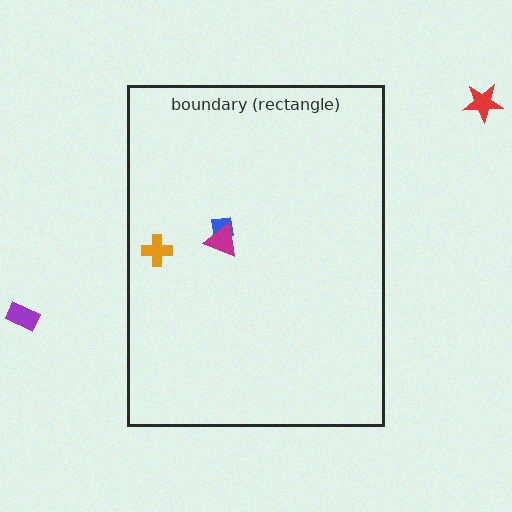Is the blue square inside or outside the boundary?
Inside.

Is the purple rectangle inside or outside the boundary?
Outside.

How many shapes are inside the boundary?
3 inside, 2 outside.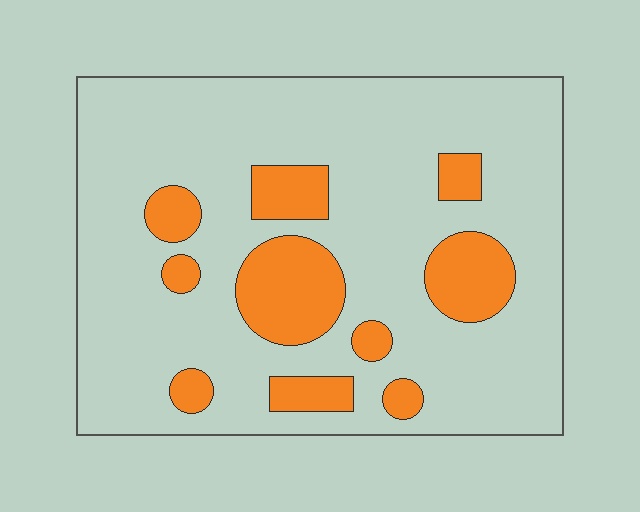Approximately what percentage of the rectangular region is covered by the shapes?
Approximately 20%.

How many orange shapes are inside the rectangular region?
10.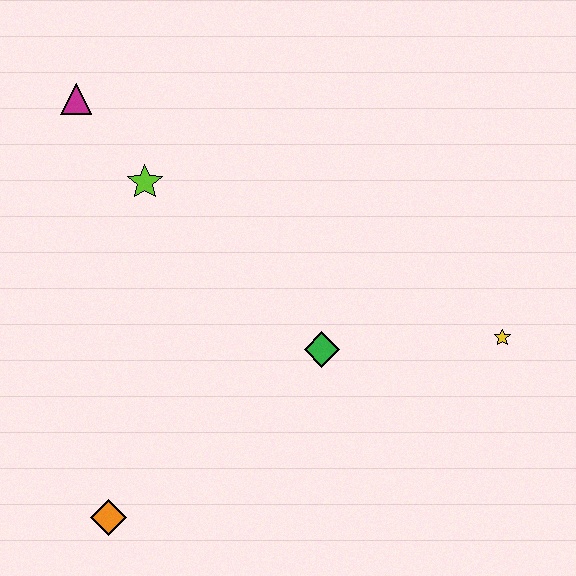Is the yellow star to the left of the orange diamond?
No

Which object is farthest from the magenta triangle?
The yellow star is farthest from the magenta triangle.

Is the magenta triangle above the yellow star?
Yes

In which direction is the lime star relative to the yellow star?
The lime star is to the left of the yellow star.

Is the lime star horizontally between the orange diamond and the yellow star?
Yes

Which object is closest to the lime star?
The magenta triangle is closest to the lime star.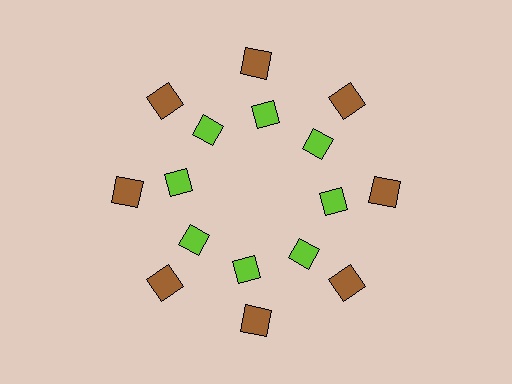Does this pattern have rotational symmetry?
Yes, this pattern has 8-fold rotational symmetry. It looks the same after rotating 45 degrees around the center.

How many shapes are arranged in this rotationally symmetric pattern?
There are 16 shapes, arranged in 8 groups of 2.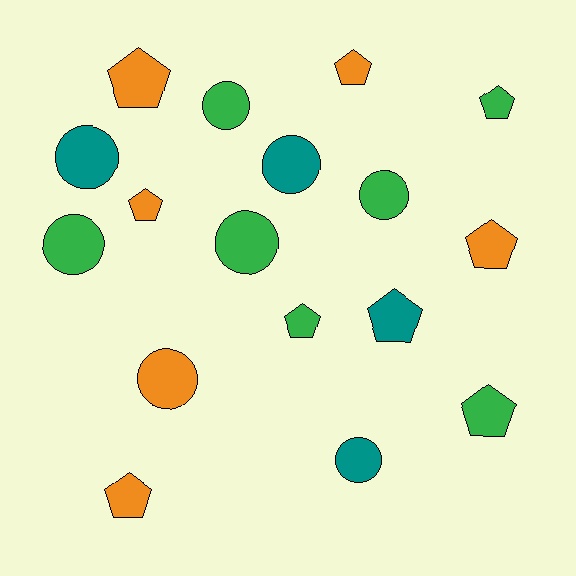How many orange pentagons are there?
There are 5 orange pentagons.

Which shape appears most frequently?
Pentagon, with 9 objects.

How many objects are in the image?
There are 17 objects.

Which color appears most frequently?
Green, with 7 objects.